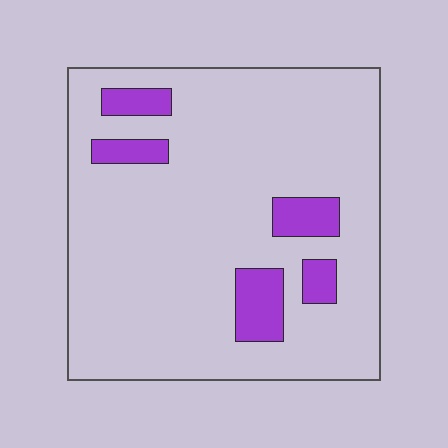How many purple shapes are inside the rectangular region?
5.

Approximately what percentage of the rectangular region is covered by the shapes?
Approximately 10%.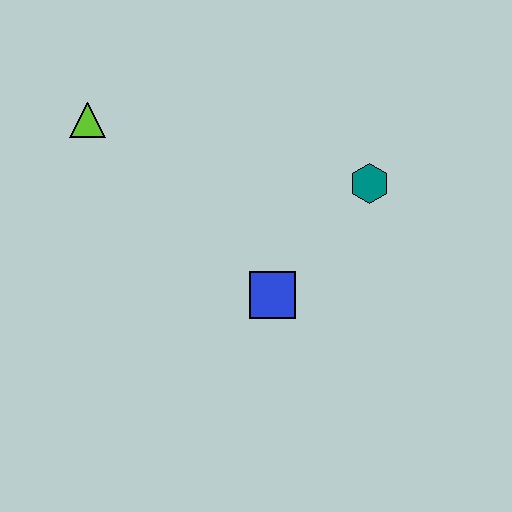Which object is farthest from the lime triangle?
The teal hexagon is farthest from the lime triangle.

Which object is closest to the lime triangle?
The blue square is closest to the lime triangle.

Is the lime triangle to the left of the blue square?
Yes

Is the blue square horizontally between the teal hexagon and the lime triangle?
Yes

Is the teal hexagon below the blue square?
No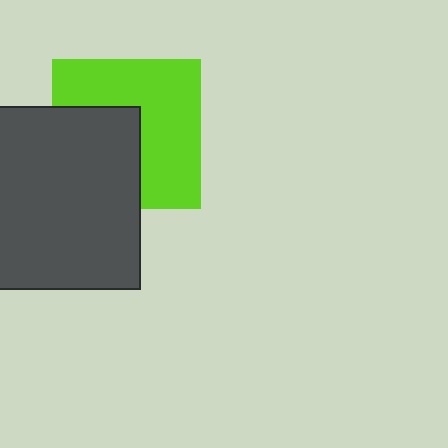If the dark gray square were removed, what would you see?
You would see the complete lime square.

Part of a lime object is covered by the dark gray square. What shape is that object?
It is a square.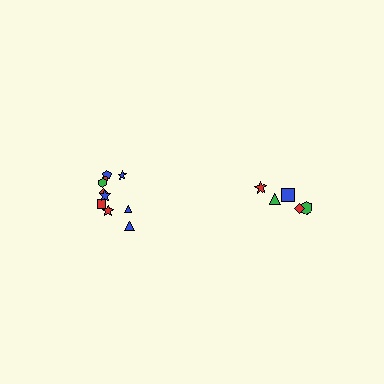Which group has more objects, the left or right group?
The left group.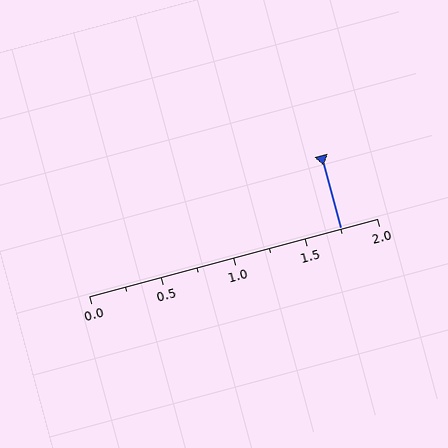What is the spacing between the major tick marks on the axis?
The major ticks are spaced 0.5 apart.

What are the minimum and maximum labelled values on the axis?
The axis runs from 0.0 to 2.0.